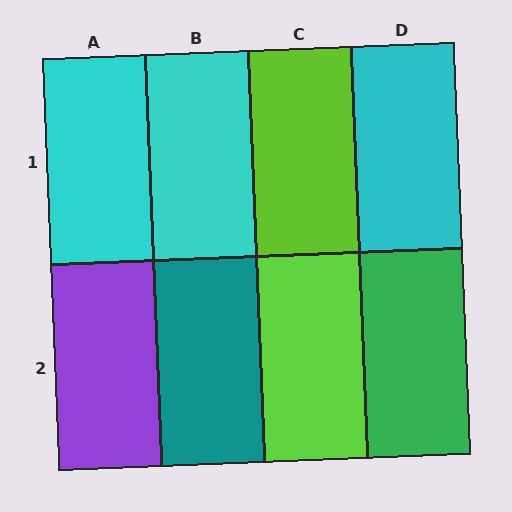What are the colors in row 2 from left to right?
Purple, teal, lime, green.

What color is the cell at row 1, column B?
Cyan.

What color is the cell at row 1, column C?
Lime.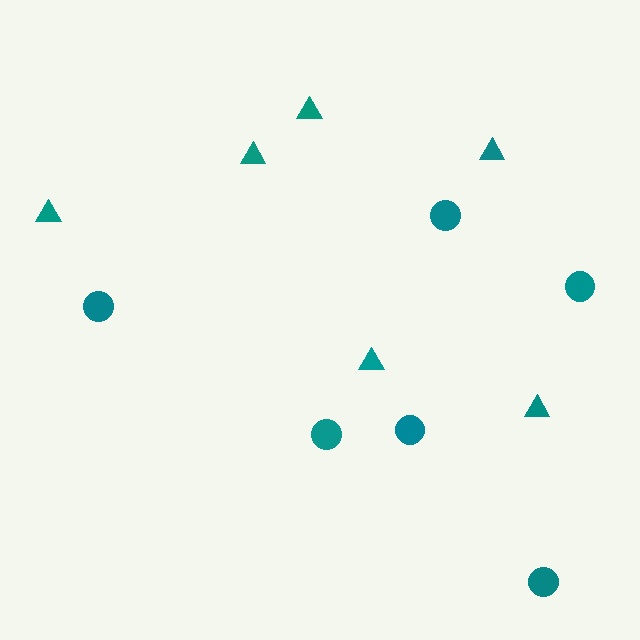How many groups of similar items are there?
There are 2 groups: one group of triangles (6) and one group of circles (6).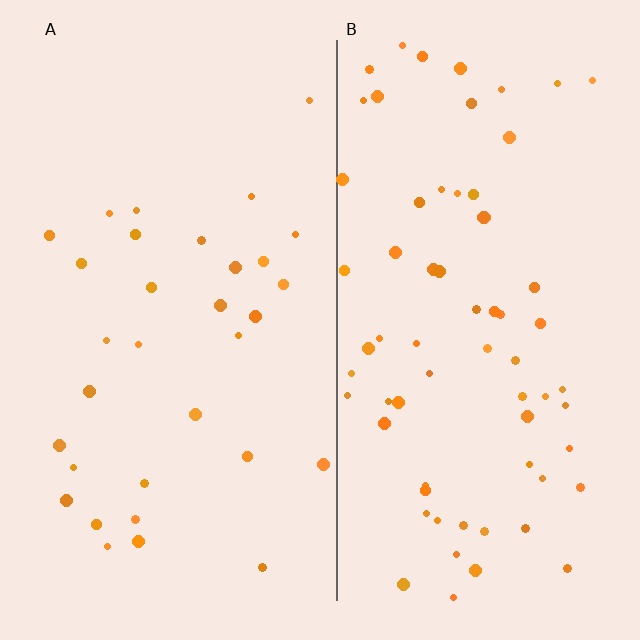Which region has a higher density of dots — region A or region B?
B (the right).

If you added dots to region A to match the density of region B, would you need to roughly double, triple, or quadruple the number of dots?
Approximately double.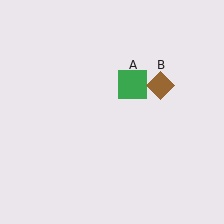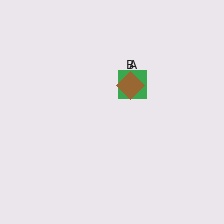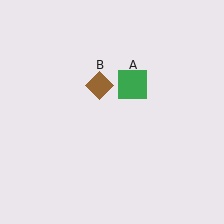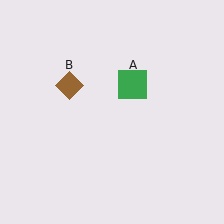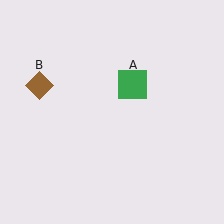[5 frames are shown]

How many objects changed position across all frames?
1 object changed position: brown diamond (object B).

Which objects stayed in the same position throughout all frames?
Green square (object A) remained stationary.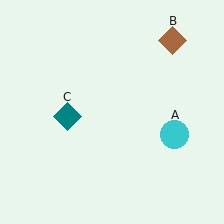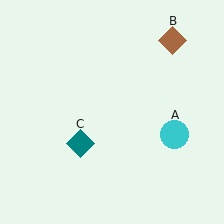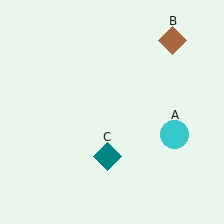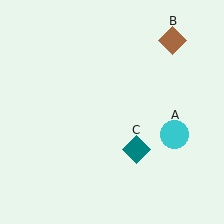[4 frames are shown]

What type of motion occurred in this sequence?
The teal diamond (object C) rotated counterclockwise around the center of the scene.